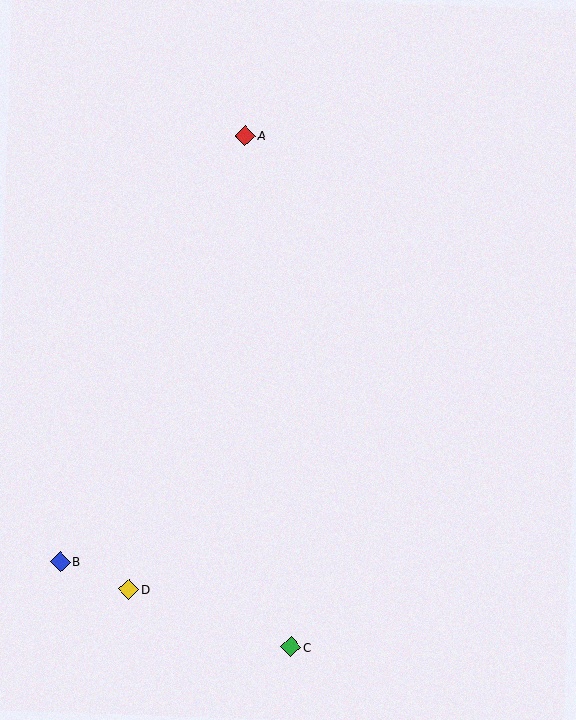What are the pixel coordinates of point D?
Point D is at (129, 590).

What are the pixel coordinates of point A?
Point A is at (245, 136).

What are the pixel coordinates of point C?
Point C is at (291, 647).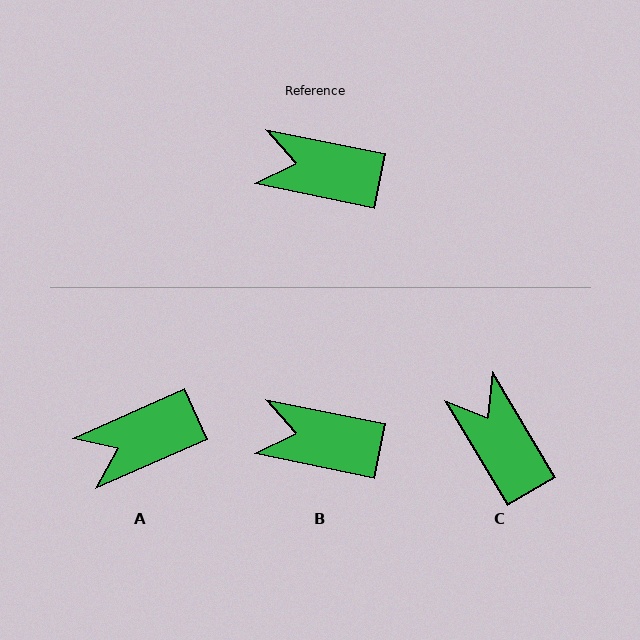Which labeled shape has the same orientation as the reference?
B.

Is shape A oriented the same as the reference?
No, it is off by about 35 degrees.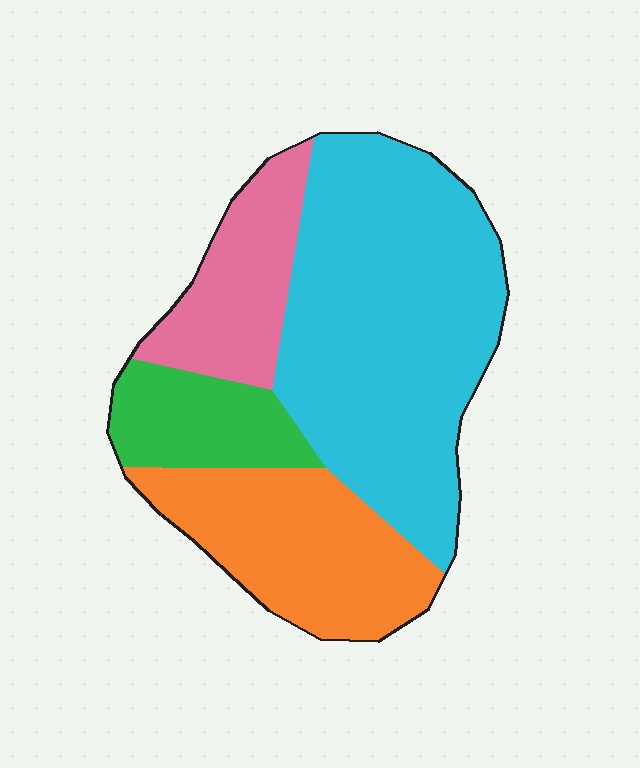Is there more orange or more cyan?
Cyan.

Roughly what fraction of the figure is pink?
Pink covers about 15% of the figure.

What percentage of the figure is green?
Green takes up about one eighth (1/8) of the figure.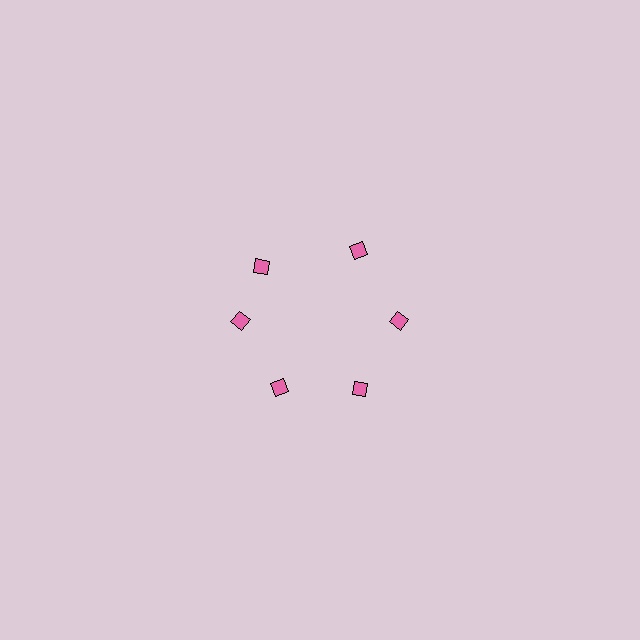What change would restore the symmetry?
The symmetry would be restored by rotating it back into even spacing with its neighbors so that all 6 diamonds sit at equal angles and equal distance from the center.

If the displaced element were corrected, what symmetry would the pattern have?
It would have 6-fold rotational symmetry — the pattern would map onto itself every 60 degrees.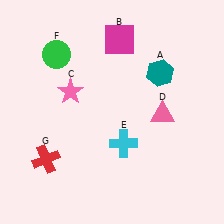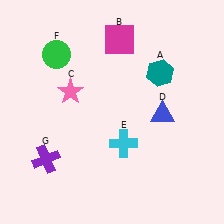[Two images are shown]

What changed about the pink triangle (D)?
In Image 1, D is pink. In Image 2, it changed to blue.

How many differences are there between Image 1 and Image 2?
There are 2 differences between the two images.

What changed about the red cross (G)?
In Image 1, G is red. In Image 2, it changed to purple.